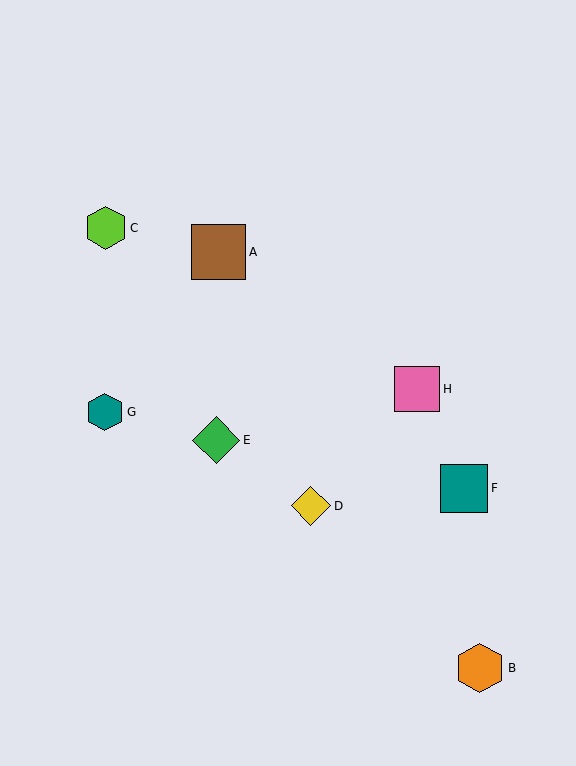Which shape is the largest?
The brown square (labeled A) is the largest.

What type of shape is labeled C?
Shape C is a lime hexagon.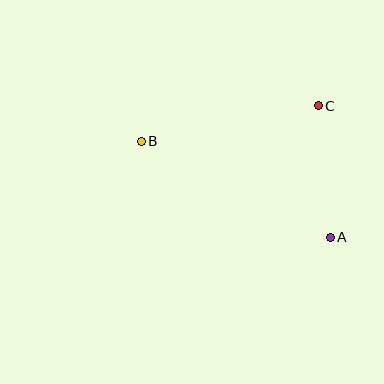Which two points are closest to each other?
Points A and C are closest to each other.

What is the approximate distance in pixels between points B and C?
The distance between B and C is approximately 181 pixels.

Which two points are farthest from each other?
Points A and B are farthest from each other.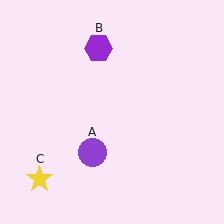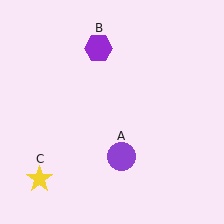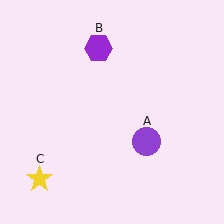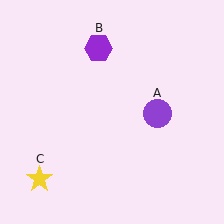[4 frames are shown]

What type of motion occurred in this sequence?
The purple circle (object A) rotated counterclockwise around the center of the scene.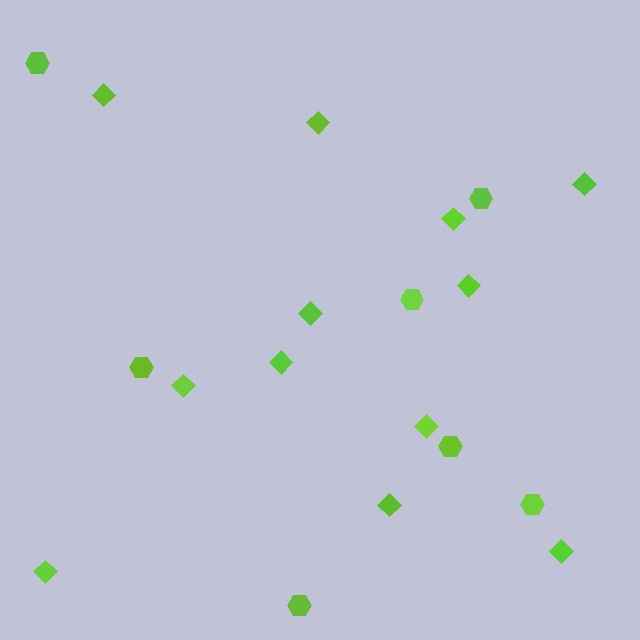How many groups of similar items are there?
There are 2 groups: one group of hexagons (7) and one group of diamonds (12).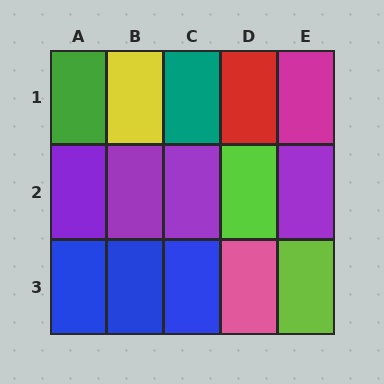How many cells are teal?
1 cell is teal.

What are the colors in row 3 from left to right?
Blue, blue, blue, pink, lime.